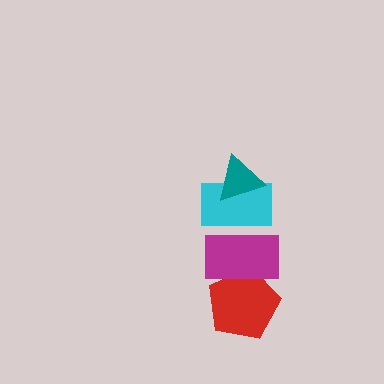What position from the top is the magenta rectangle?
The magenta rectangle is 3rd from the top.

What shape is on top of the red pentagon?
The magenta rectangle is on top of the red pentagon.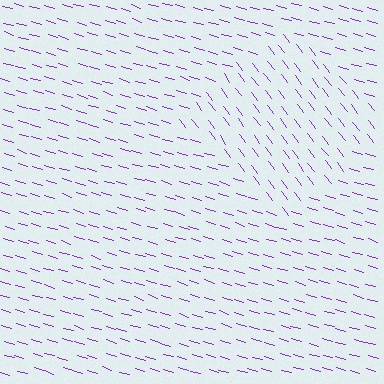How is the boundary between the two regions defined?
The boundary is defined purely by a change in line orientation (approximately 36 degrees difference). All lines are the same color and thickness.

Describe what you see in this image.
The image is filled with small purple line segments. A diamond region in the image has lines oriented differently from the surrounding lines, creating a visible texture boundary.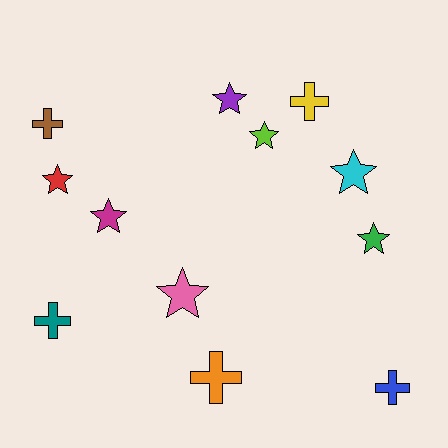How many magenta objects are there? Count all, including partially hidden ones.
There is 1 magenta object.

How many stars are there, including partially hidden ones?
There are 7 stars.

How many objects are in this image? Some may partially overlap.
There are 12 objects.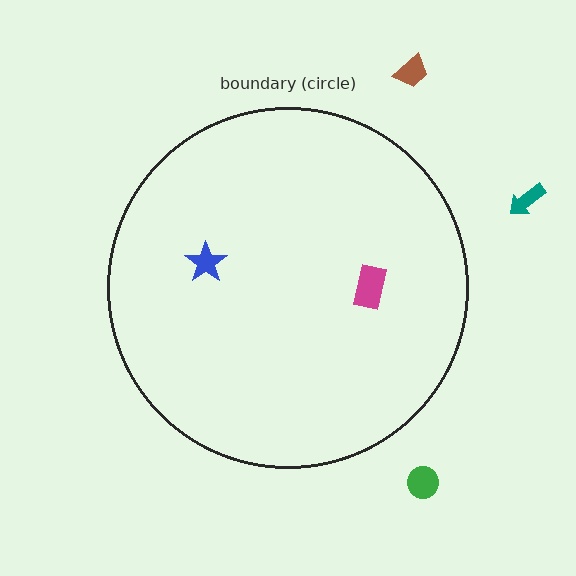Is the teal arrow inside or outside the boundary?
Outside.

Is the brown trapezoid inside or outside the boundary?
Outside.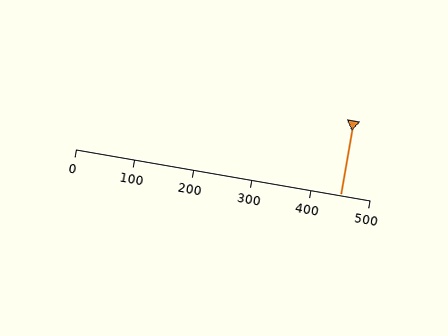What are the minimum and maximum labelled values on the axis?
The axis runs from 0 to 500.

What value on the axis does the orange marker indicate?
The marker indicates approximately 450.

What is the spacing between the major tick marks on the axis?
The major ticks are spaced 100 apart.